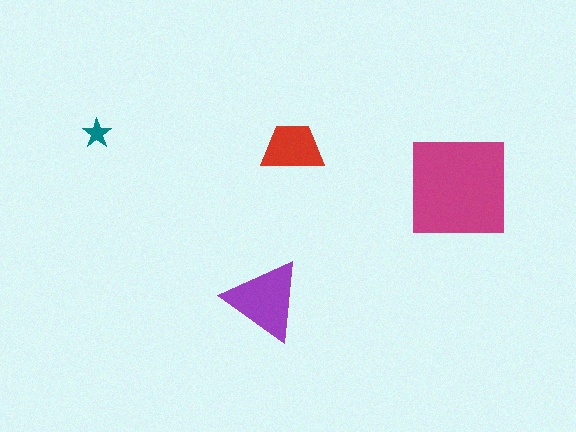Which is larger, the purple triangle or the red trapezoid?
The purple triangle.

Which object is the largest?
The magenta square.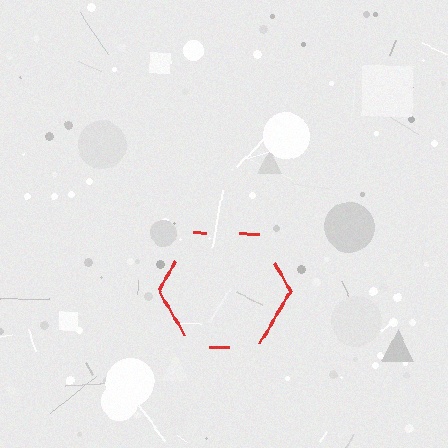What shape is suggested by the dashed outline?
The dashed outline suggests a hexagon.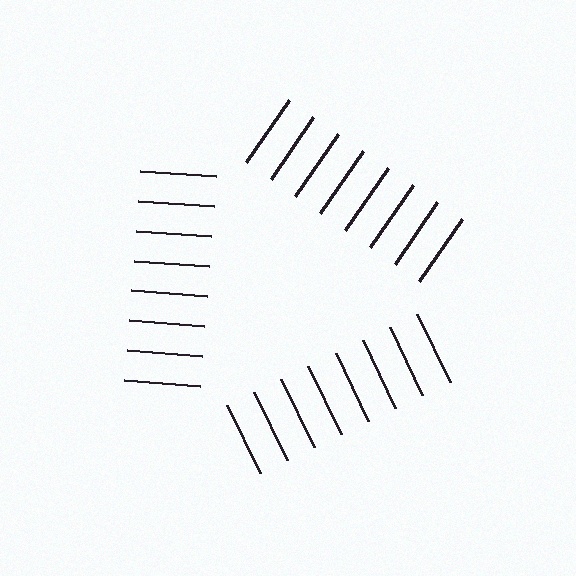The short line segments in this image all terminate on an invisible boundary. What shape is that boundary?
An illusory triangle — the line segments terminate on its edges but no continuous stroke is drawn.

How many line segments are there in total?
24 — 8 along each of the 3 edges.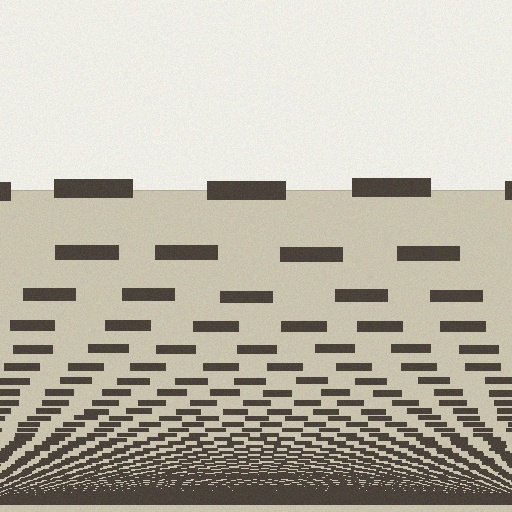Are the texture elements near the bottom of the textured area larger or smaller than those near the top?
Smaller. The gradient is inverted — elements near the bottom are smaller and denser.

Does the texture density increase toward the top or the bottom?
Density increases toward the bottom.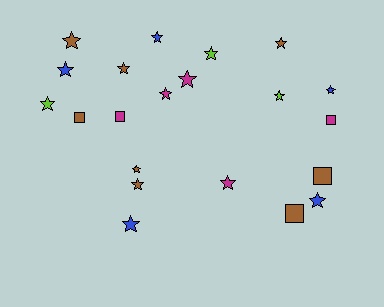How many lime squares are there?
There are no lime squares.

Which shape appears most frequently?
Star, with 16 objects.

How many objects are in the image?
There are 21 objects.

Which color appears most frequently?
Brown, with 8 objects.